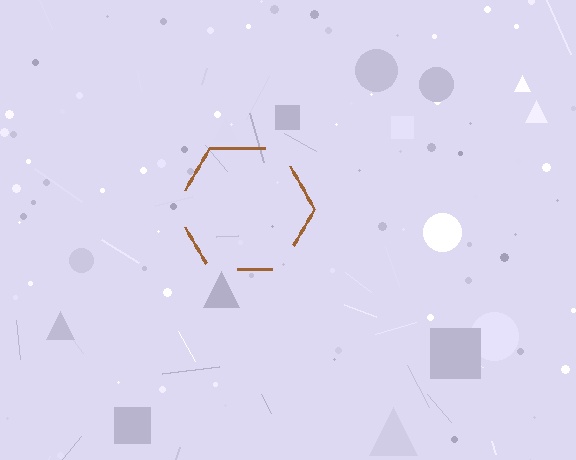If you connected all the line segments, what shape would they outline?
They would outline a hexagon.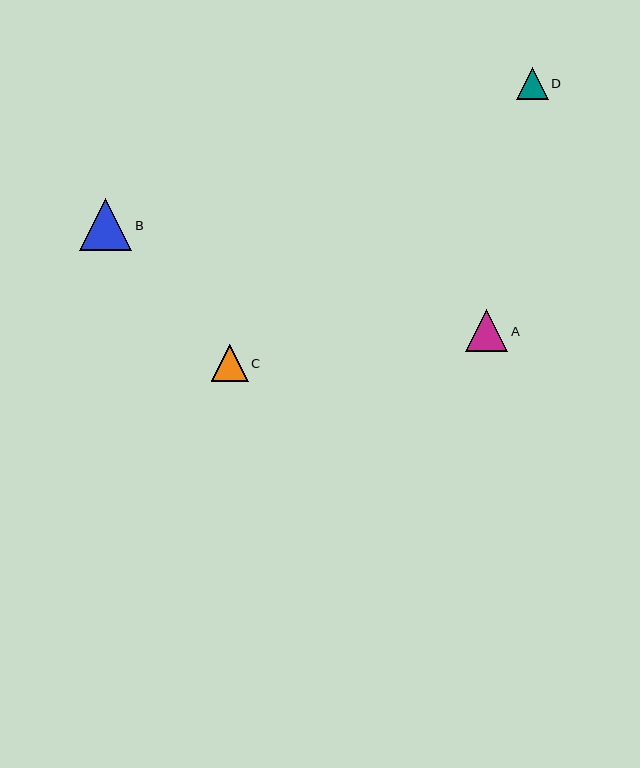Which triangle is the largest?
Triangle B is the largest with a size of approximately 52 pixels.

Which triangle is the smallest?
Triangle D is the smallest with a size of approximately 32 pixels.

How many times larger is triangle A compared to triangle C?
Triangle A is approximately 1.2 times the size of triangle C.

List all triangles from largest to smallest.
From largest to smallest: B, A, C, D.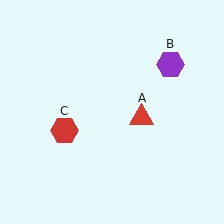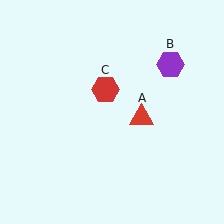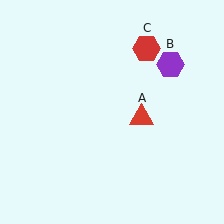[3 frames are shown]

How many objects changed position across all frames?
1 object changed position: red hexagon (object C).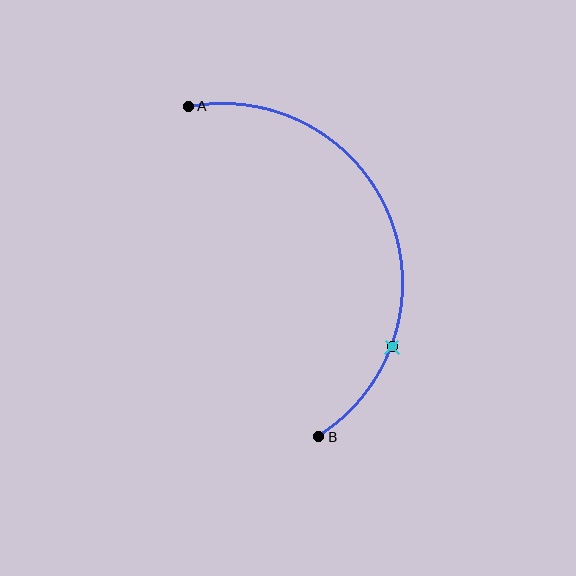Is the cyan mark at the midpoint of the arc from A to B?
No. The cyan mark lies on the arc but is closer to endpoint B. The arc midpoint would be at the point on the curve equidistant along the arc from both A and B.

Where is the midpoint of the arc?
The arc midpoint is the point on the curve farthest from the straight line joining A and B. It sits to the right of that line.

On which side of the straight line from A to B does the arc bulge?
The arc bulges to the right of the straight line connecting A and B.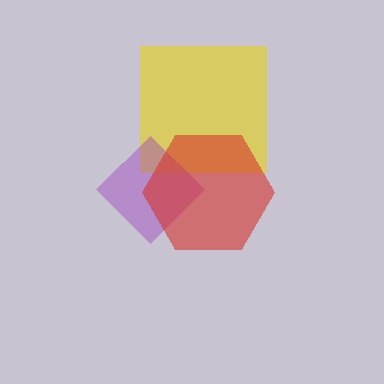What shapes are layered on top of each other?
The layered shapes are: a yellow square, a purple diamond, a red hexagon.